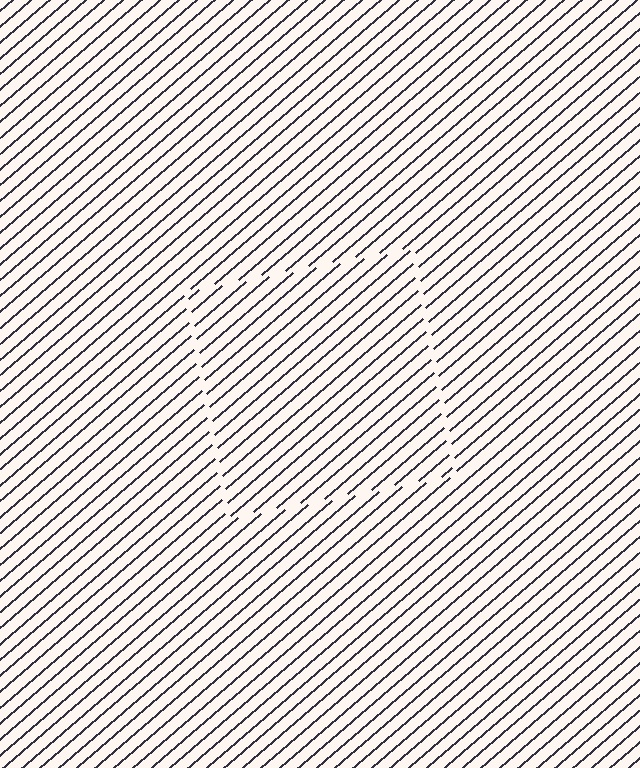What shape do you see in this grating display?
An illusory square. The interior of the shape contains the same grating, shifted by half a period — the contour is defined by the phase discontinuity where line-ends from the inner and outer gratings abut.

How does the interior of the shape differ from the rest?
The interior of the shape contains the same grating, shifted by half a period — the contour is defined by the phase discontinuity where line-ends from the inner and outer gratings abut.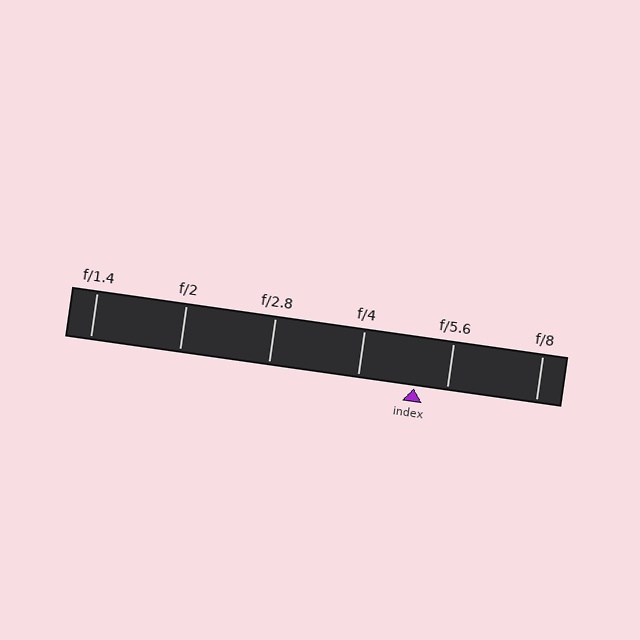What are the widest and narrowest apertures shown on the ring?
The widest aperture shown is f/1.4 and the narrowest is f/8.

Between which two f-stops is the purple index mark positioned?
The index mark is between f/4 and f/5.6.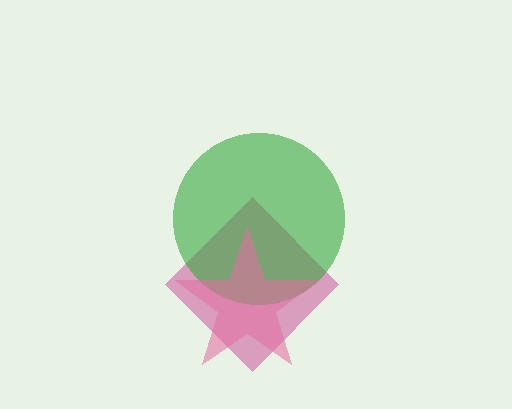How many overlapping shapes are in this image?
There are 3 overlapping shapes in the image.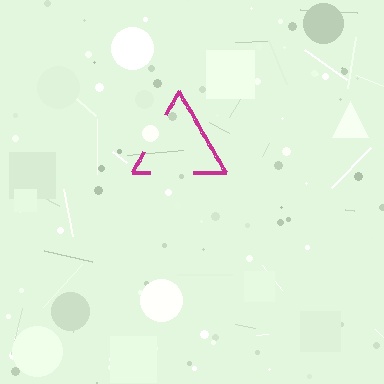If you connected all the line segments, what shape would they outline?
They would outline a triangle.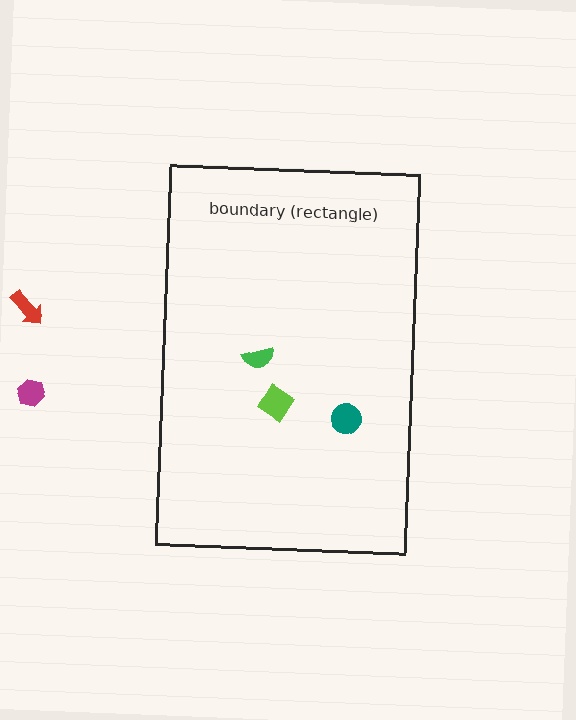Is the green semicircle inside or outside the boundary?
Inside.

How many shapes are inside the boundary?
3 inside, 2 outside.